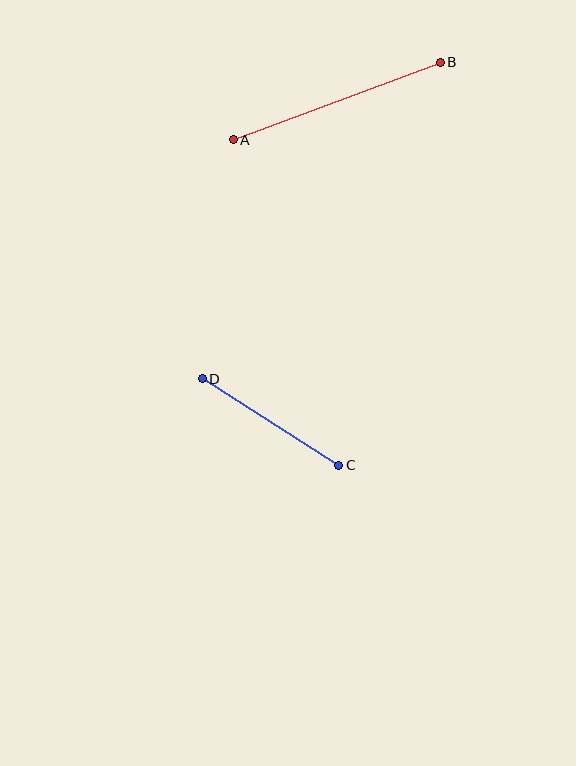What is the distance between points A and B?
The distance is approximately 221 pixels.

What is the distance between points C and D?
The distance is approximately 162 pixels.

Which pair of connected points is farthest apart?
Points A and B are farthest apart.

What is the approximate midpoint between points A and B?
The midpoint is at approximately (337, 101) pixels.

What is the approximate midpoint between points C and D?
The midpoint is at approximately (271, 422) pixels.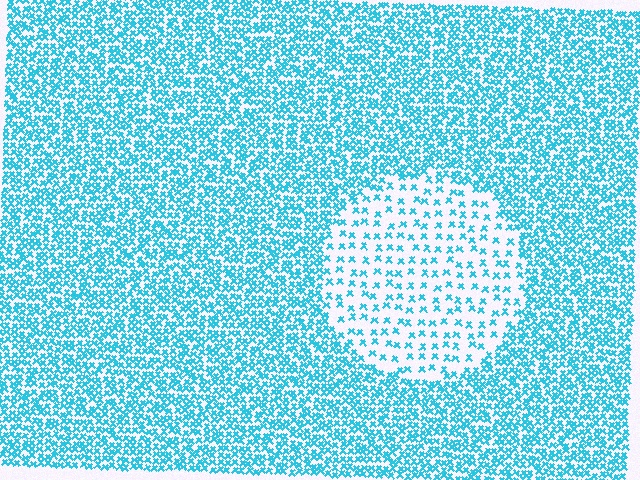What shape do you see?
I see a circle.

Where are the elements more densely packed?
The elements are more densely packed outside the circle boundary.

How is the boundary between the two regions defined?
The boundary is defined by a change in element density (approximately 2.8x ratio). All elements are the same color, size, and shape.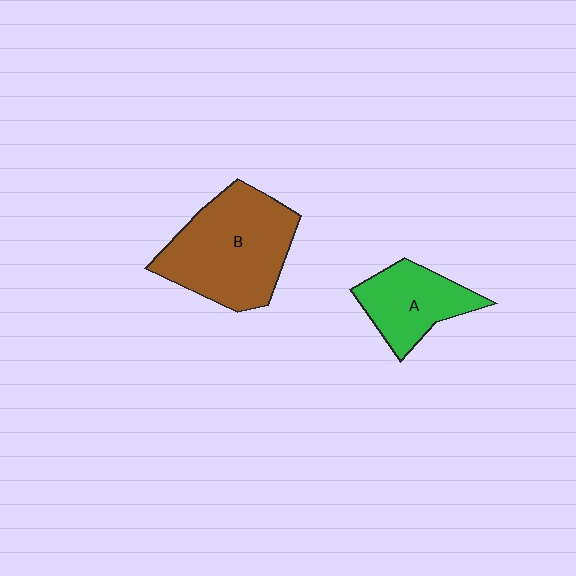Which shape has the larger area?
Shape B (brown).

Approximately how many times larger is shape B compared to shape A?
Approximately 1.7 times.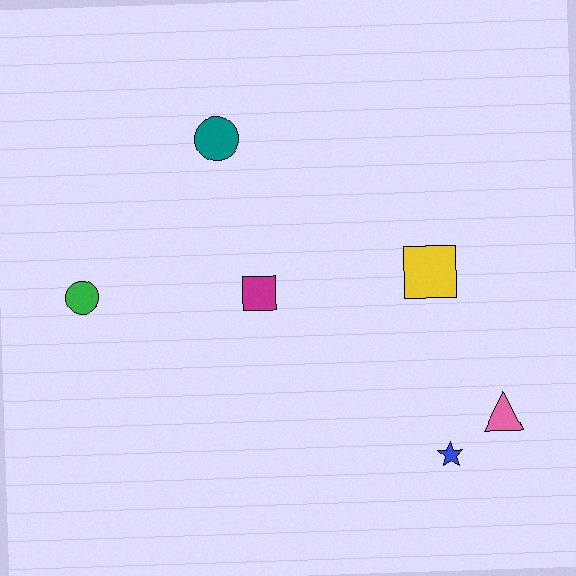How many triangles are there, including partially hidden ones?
There is 1 triangle.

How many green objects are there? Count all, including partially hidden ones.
There is 1 green object.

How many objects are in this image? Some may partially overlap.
There are 6 objects.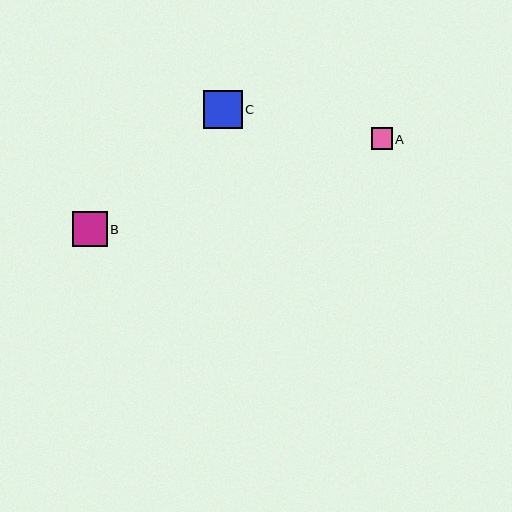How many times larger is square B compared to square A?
Square B is approximately 1.6 times the size of square A.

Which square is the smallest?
Square A is the smallest with a size of approximately 21 pixels.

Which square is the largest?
Square C is the largest with a size of approximately 39 pixels.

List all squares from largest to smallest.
From largest to smallest: C, B, A.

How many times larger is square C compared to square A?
Square C is approximately 1.8 times the size of square A.